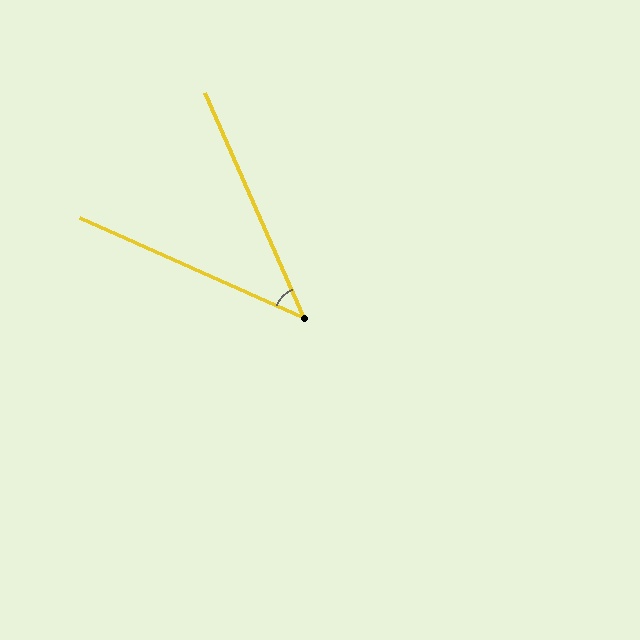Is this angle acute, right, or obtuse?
It is acute.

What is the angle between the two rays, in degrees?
Approximately 42 degrees.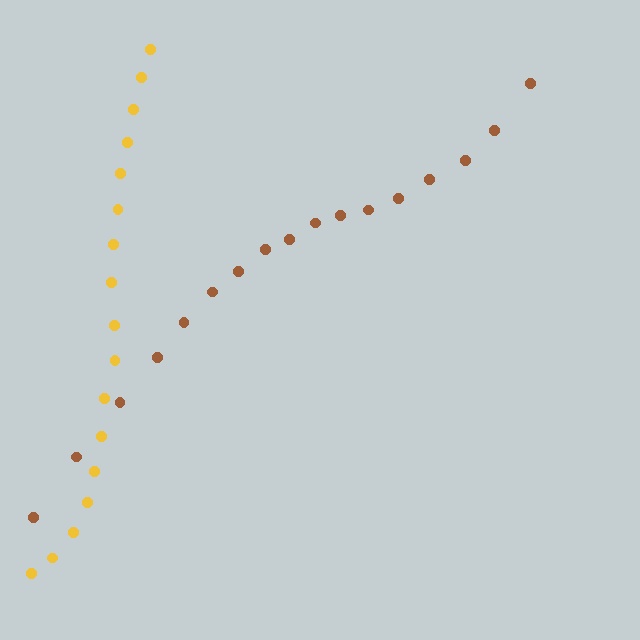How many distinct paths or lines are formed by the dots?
There are 2 distinct paths.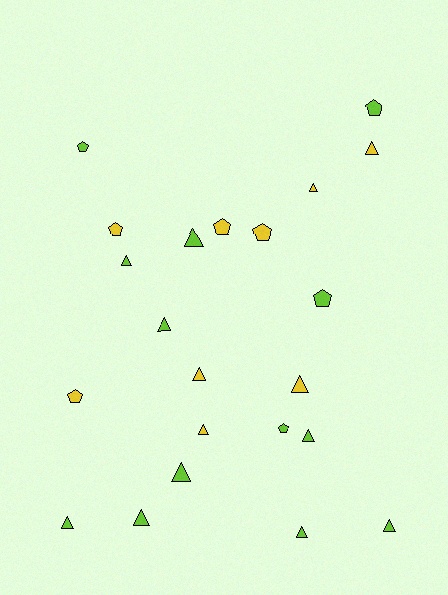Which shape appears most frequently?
Triangle, with 14 objects.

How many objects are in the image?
There are 22 objects.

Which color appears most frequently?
Lime, with 13 objects.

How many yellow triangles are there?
There are 5 yellow triangles.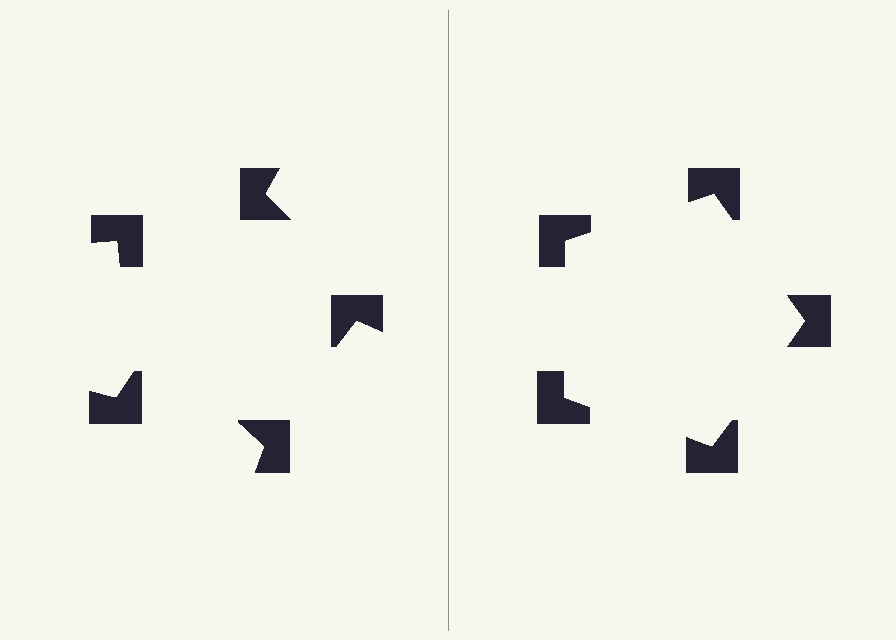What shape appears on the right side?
An illusory pentagon.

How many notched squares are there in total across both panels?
10 — 5 on each side.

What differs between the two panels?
The notched squares are positioned identically on both sides; only the wedge orientations differ. On the right they align to a pentagon; on the left they are misaligned.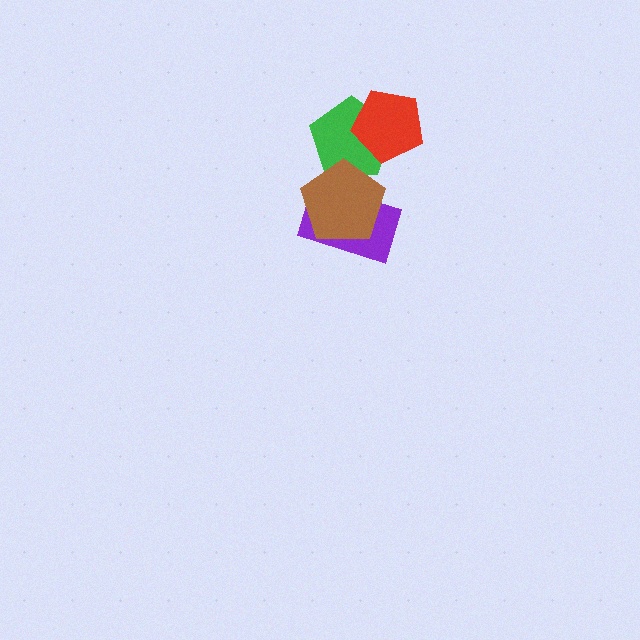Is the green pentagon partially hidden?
Yes, it is partially covered by another shape.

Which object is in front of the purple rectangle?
The brown pentagon is in front of the purple rectangle.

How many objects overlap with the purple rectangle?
1 object overlaps with the purple rectangle.